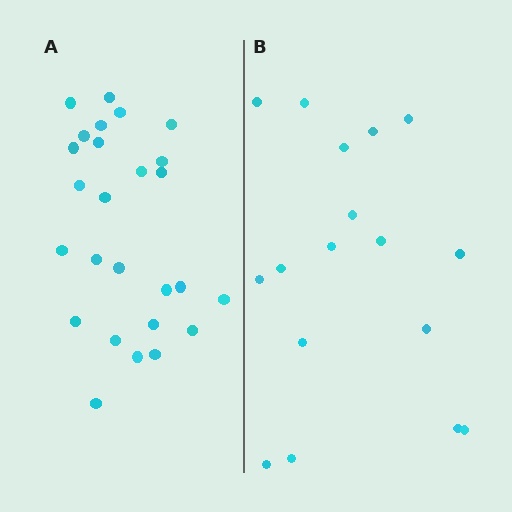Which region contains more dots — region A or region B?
Region A (the left region) has more dots.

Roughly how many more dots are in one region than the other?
Region A has roughly 8 or so more dots than region B.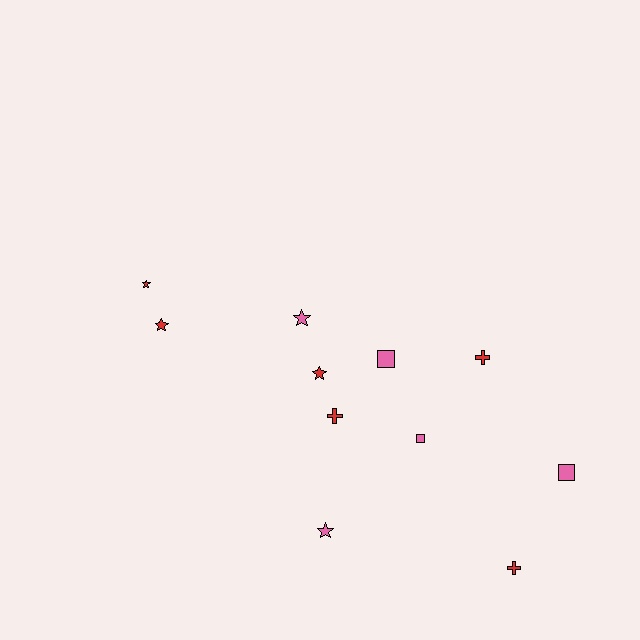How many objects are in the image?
There are 11 objects.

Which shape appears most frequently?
Star, with 5 objects.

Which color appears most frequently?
Red, with 6 objects.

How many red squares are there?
There are no red squares.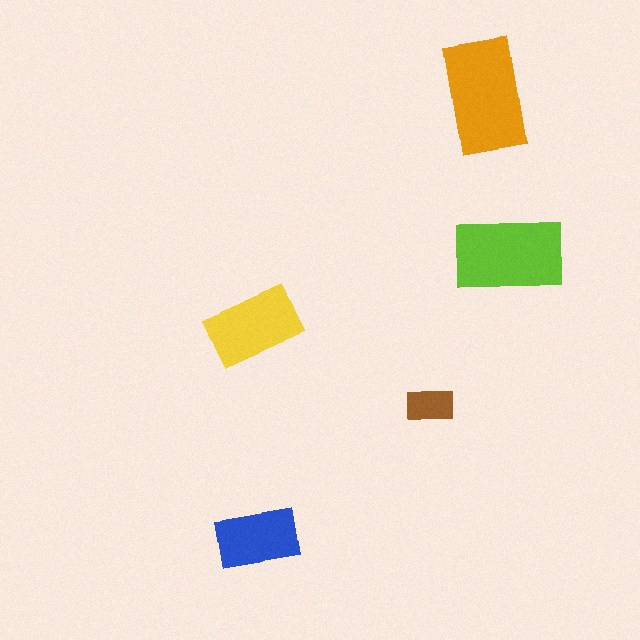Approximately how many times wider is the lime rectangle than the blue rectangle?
About 1.5 times wider.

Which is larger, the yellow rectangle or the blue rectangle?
The yellow one.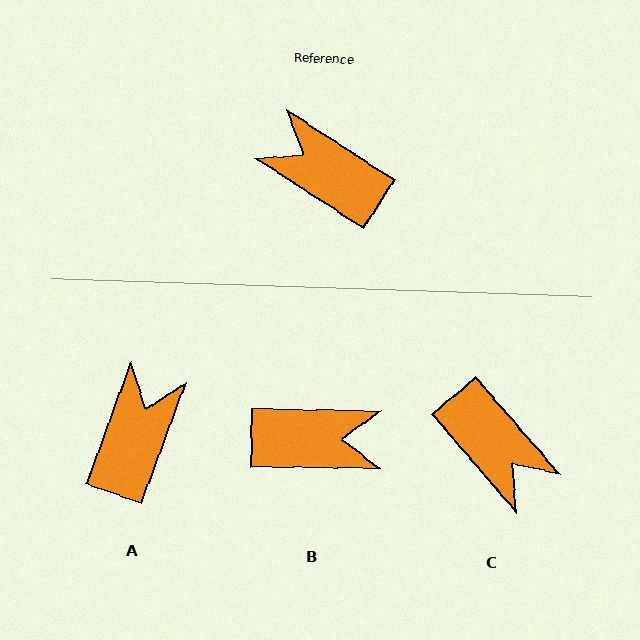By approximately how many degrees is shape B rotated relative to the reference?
Approximately 148 degrees clockwise.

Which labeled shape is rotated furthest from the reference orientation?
C, about 164 degrees away.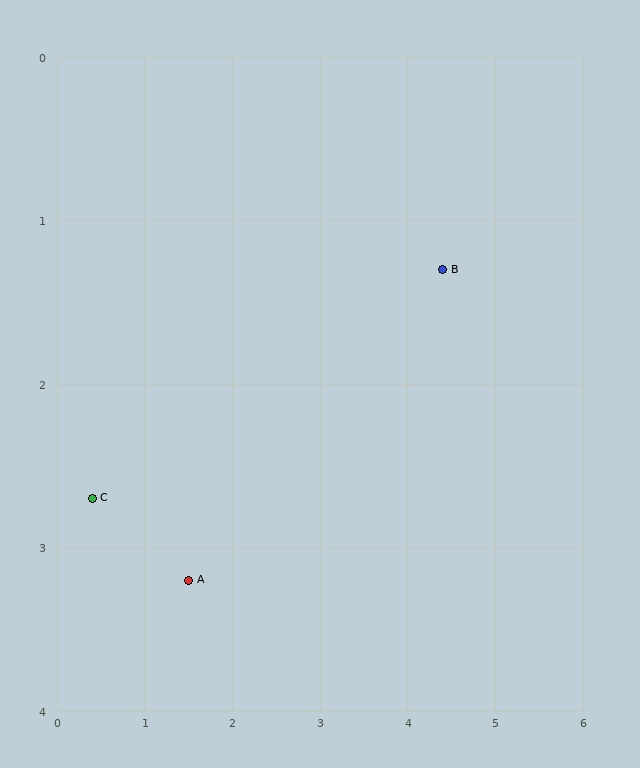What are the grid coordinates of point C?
Point C is at approximately (0.4, 2.7).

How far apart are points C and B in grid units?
Points C and B are about 4.2 grid units apart.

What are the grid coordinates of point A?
Point A is at approximately (1.5, 3.2).